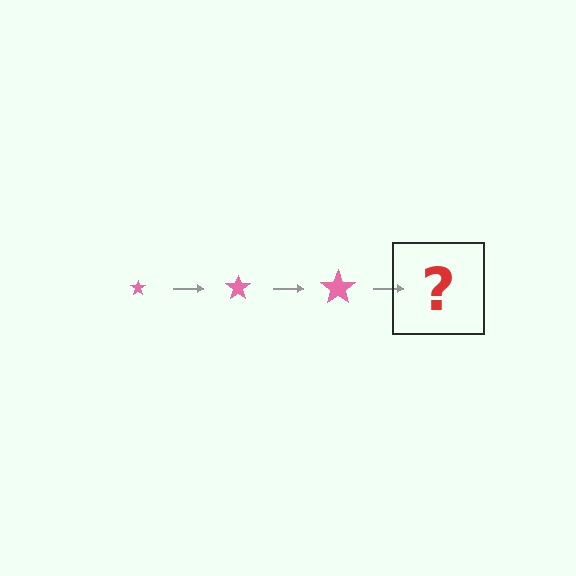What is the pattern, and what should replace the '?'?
The pattern is that the star gets progressively larger each step. The '?' should be a pink star, larger than the previous one.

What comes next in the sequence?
The next element should be a pink star, larger than the previous one.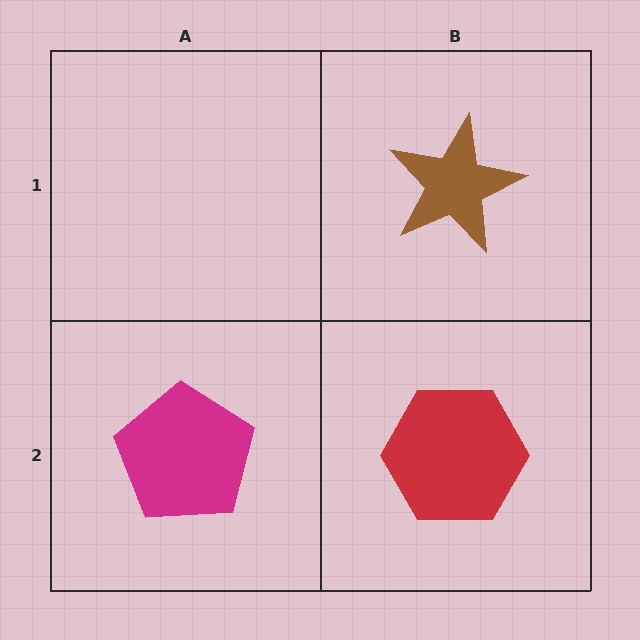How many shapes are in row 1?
1 shape.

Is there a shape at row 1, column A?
No, that cell is empty.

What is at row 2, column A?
A magenta pentagon.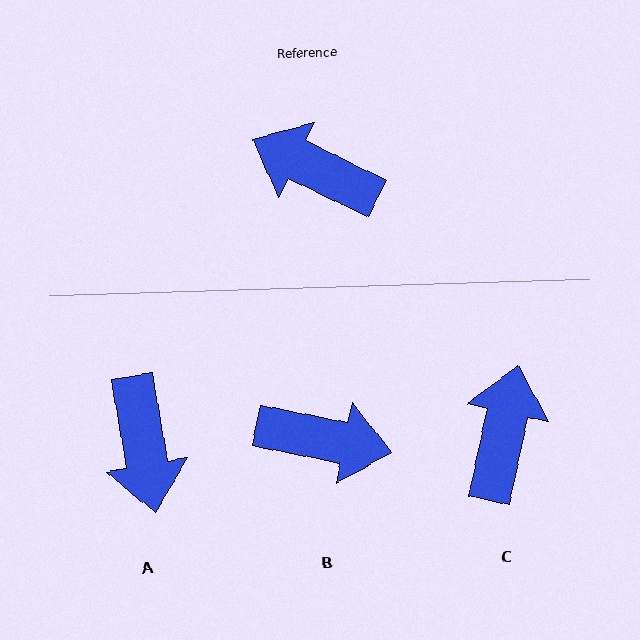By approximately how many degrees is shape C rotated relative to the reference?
Approximately 76 degrees clockwise.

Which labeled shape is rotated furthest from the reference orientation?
B, about 165 degrees away.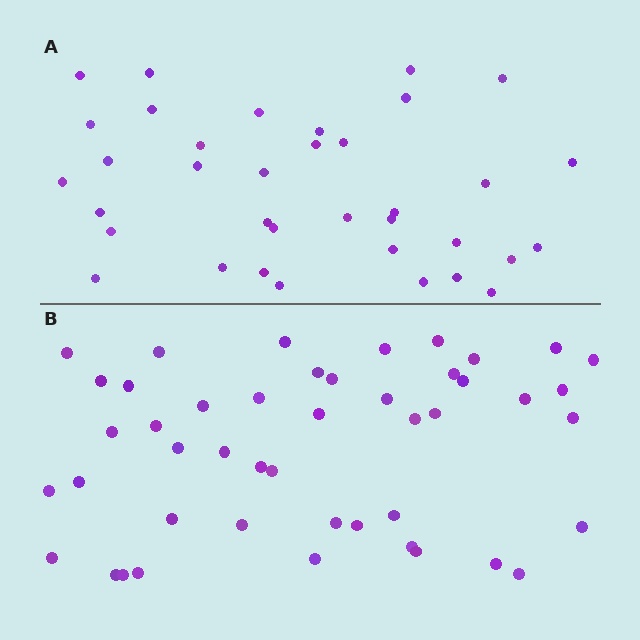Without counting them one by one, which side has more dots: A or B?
Region B (the bottom region) has more dots.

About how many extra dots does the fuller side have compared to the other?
Region B has roughly 10 or so more dots than region A.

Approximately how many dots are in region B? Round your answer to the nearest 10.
About 50 dots. (The exact count is 46, which rounds to 50.)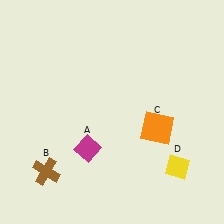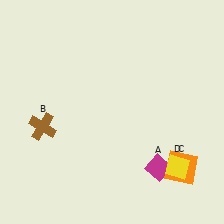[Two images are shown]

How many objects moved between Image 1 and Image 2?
3 objects moved between the two images.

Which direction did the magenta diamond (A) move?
The magenta diamond (A) moved right.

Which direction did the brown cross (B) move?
The brown cross (B) moved up.